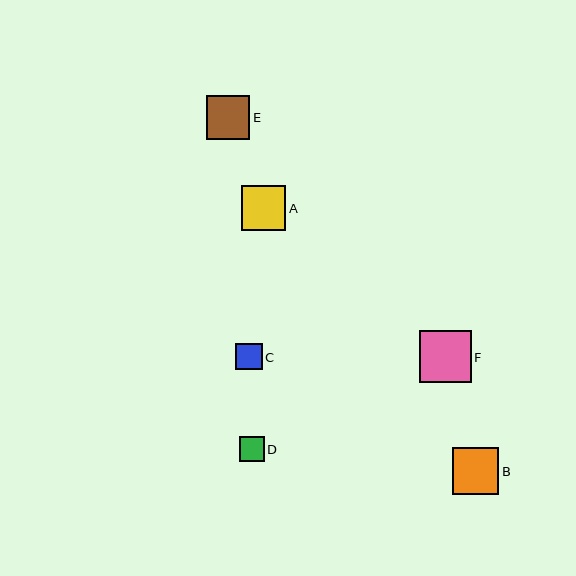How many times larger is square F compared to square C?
Square F is approximately 2.0 times the size of square C.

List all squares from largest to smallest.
From largest to smallest: F, B, A, E, C, D.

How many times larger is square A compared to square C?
Square A is approximately 1.7 times the size of square C.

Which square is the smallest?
Square D is the smallest with a size of approximately 25 pixels.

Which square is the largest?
Square F is the largest with a size of approximately 52 pixels.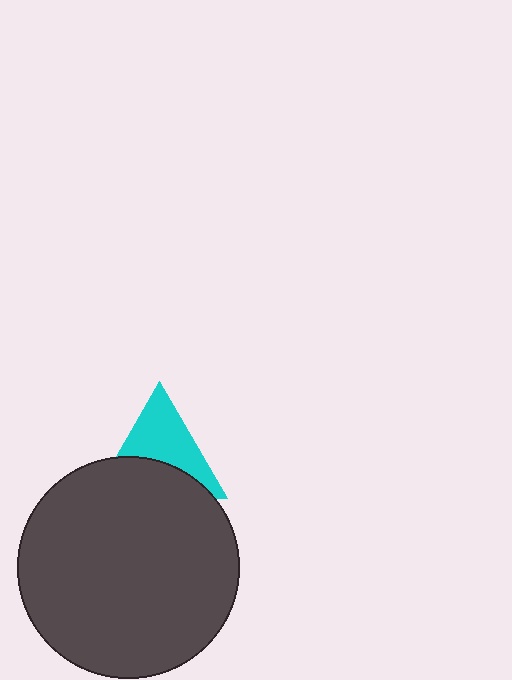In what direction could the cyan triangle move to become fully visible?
The cyan triangle could move up. That would shift it out from behind the dark gray circle entirely.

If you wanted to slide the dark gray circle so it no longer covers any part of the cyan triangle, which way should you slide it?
Slide it down — that is the most direct way to separate the two shapes.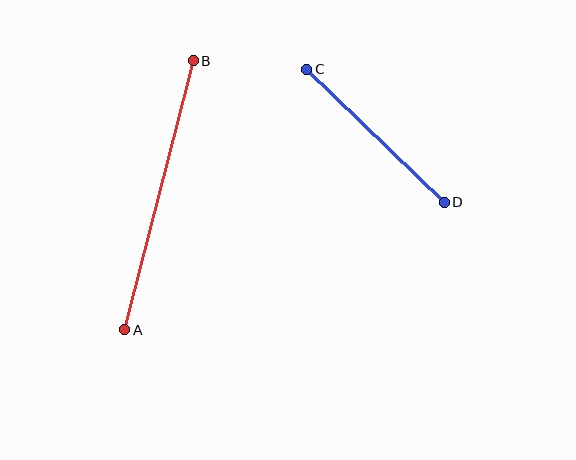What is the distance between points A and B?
The distance is approximately 277 pixels.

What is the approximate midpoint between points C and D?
The midpoint is at approximately (375, 136) pixels.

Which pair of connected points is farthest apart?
Points A and B are farthest apart.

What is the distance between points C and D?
The distance is approximately 192 pixels.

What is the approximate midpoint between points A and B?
The midpoint is at approximately (159, 195) pixels.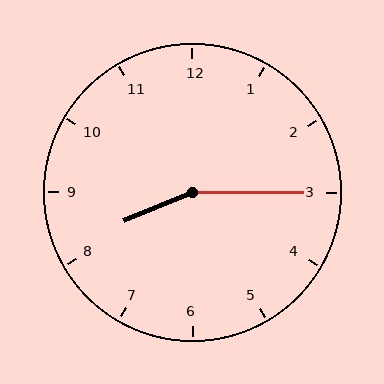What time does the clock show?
8:15.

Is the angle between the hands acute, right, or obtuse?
It is obtuse.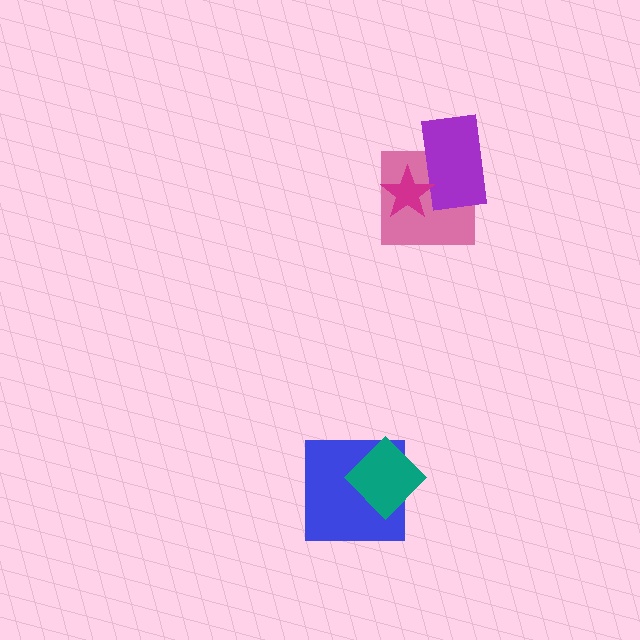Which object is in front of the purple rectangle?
The magenta star is in front of the purple rectangle.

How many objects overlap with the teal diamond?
1 object overlaps with the teal diamond.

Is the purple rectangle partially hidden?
Yes, it is partially covered by another shape.